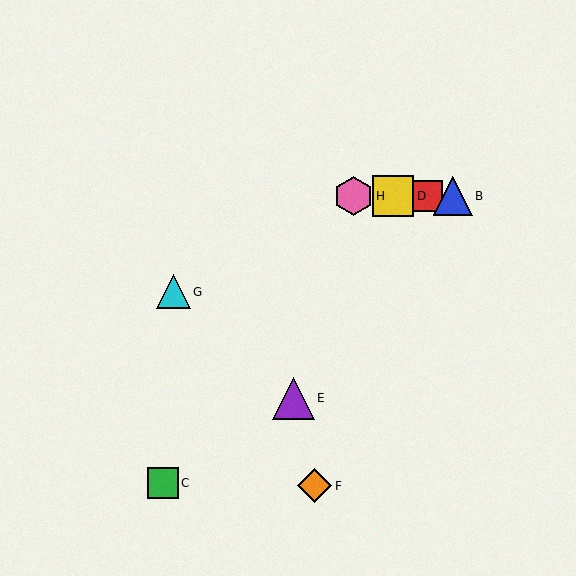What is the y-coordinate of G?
Object G is at y≈292.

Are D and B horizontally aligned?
Yes, both are at y≈196.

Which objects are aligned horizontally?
Objects A, B, D, H are aligned horizontally.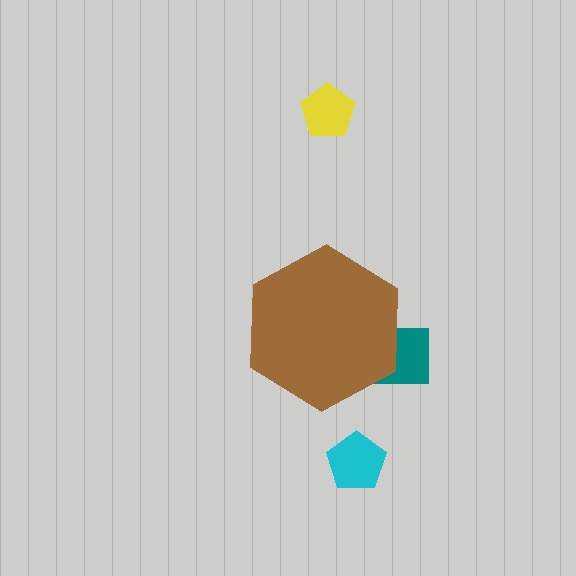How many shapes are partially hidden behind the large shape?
1 shape is partially hidden.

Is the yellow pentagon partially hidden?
No, the yellow pentagon is fully visible.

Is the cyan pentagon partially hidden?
No, the cyan pentagon is fully visible.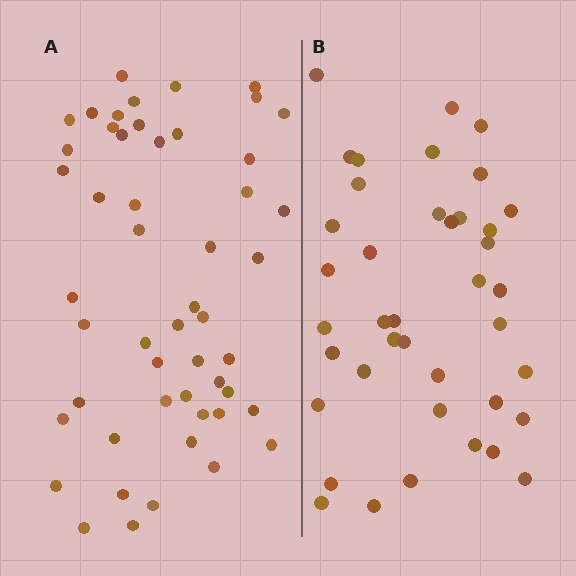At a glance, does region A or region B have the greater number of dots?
Region A (the left region) has more dots.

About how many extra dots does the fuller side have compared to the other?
Region A has roughly 12 or so more dots than region B.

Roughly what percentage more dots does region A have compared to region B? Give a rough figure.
About 30% more.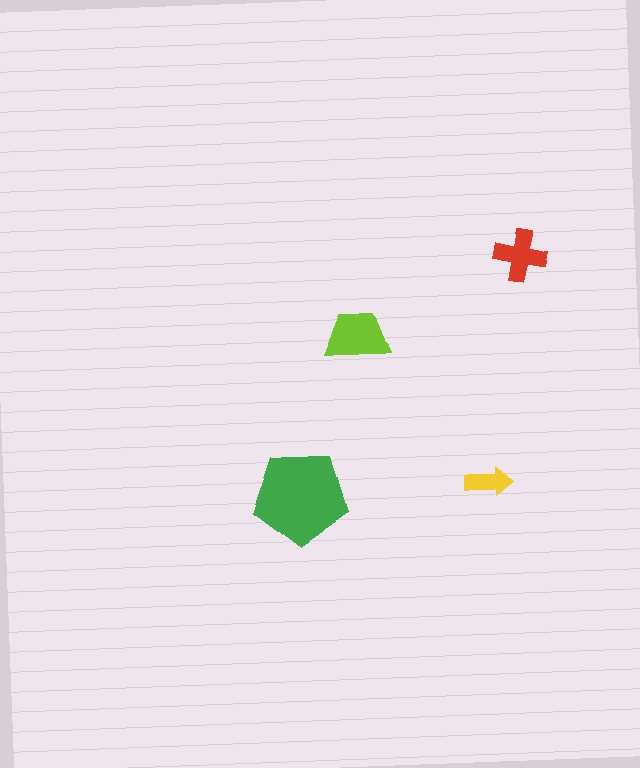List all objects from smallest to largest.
The yellow arrow, the red cross, the lime trapezoid, the green pentagon.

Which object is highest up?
The red cross is topmost.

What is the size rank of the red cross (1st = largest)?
3rd.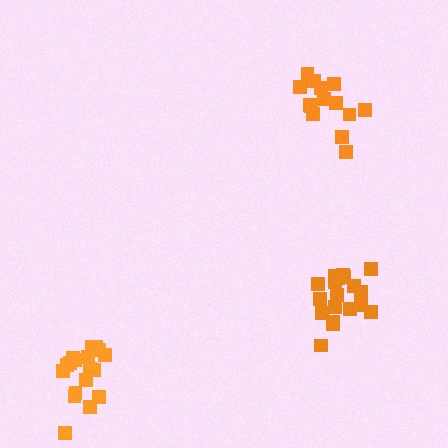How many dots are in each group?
Group 1: 14 dots, Group 2: 18 dots, Group 3: 19 dots (51 total).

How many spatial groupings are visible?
There are 3 spatial groupings.